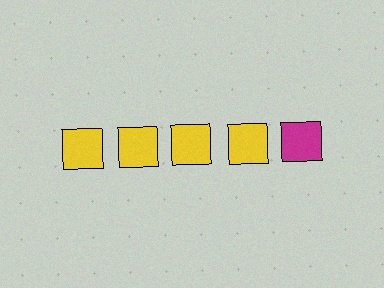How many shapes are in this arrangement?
There are 5 shapes arranged in a grid pattern.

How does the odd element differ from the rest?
It has a different color: magenta instead of yellow.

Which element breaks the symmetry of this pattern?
The magenta square in the top row, rightmost column breaks the symmetry. All other shapes are yellow squares.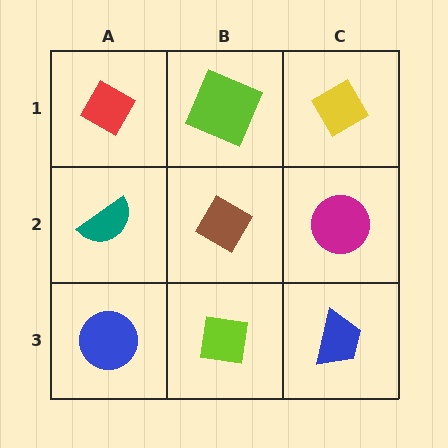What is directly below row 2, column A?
A blue circle.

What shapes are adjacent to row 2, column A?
A red diamond (row 1, column A), a blue circle (row 3, column A), a brown diamond (row 2, column B).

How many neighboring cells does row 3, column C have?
2.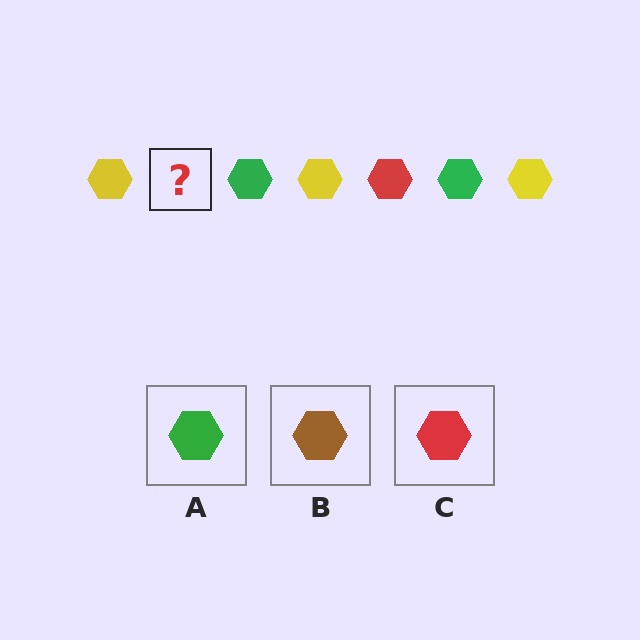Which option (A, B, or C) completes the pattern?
C.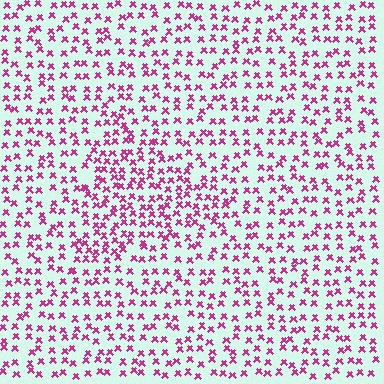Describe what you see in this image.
The image contains small magenta elements arranged at two different densities. A triangle-shaped region is visible where the elements are more densely packed than the surrounding area.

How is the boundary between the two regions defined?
The boundary is defined by a change in element density (approximately 1.6x ratio). All elements are the same color, size, and shape.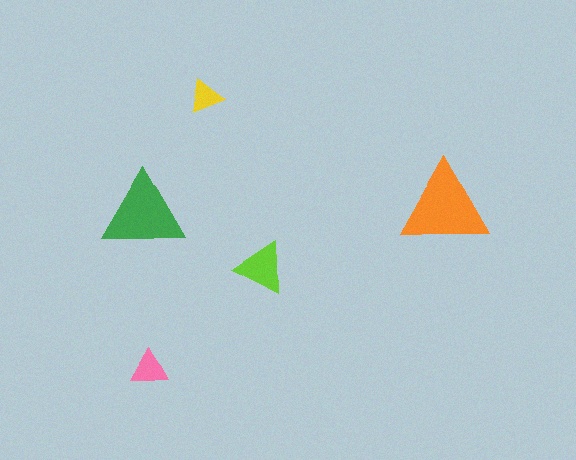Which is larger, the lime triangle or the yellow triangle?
The lime one.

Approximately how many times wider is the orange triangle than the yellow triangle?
About 2.5 times wider.